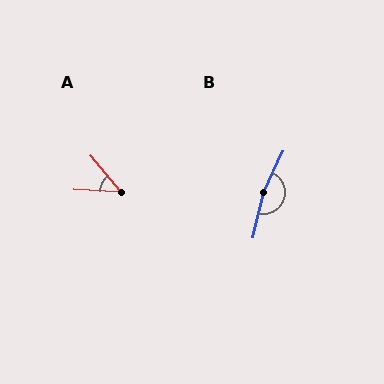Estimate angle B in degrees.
Approximately 169 degrees.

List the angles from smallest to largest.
A (48°), B (169°).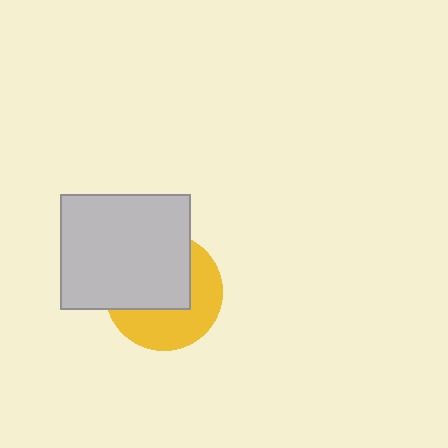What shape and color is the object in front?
The object in front is a light gray rectangle.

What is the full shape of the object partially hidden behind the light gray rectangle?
The partially hidden object is a yellow circle.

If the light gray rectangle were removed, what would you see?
You would see the complete yellow circle.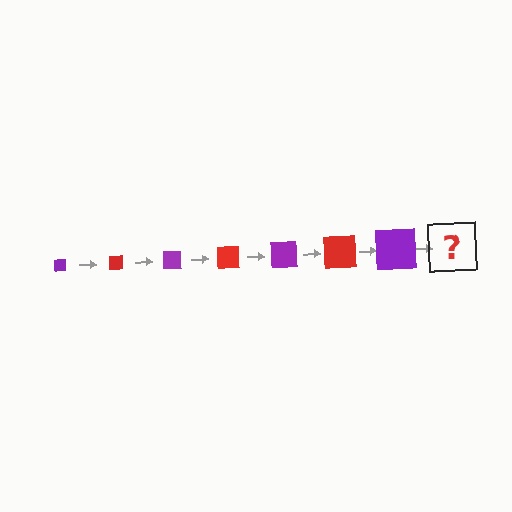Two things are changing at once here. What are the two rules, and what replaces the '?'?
The two rules are that the square grows larger each step and the color cycles through purple and red. The '?' should be a red square, larger than the previous one.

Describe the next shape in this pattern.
It should be a red square, larger than the previous one.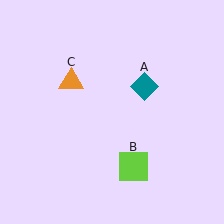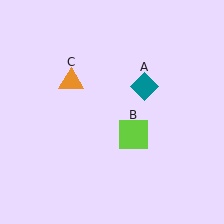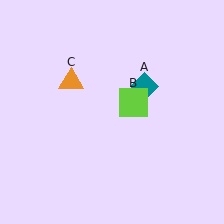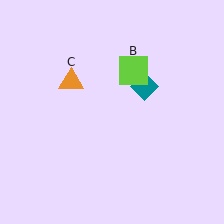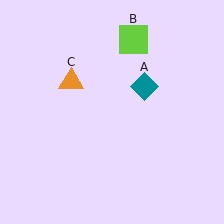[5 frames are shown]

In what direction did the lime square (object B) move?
The lime square (object B) moved up.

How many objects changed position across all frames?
1 object changed position: lime square (object B).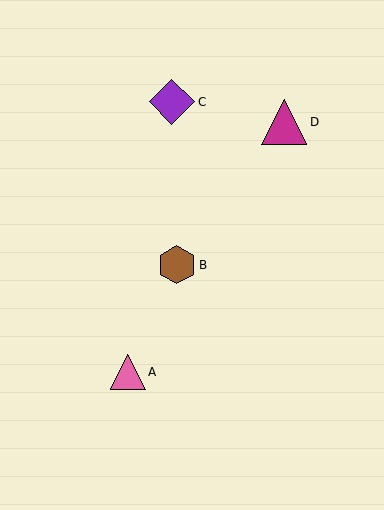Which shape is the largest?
The purple diamond (labeled C) is the largest.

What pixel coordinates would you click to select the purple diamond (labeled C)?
Click at (172, 102) to select the purple diamond C.